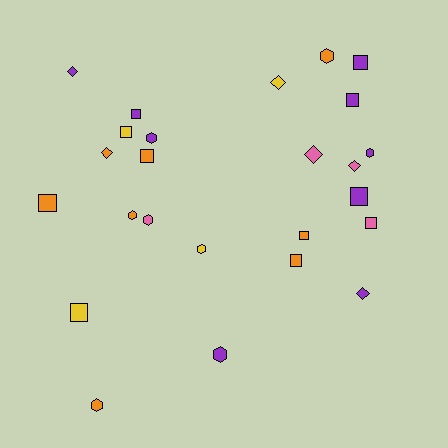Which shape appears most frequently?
Square, with 11 objects.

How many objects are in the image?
There are 25 objects.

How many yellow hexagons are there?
There is 1 yellow hexagon.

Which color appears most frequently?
Purple, with 9 objects.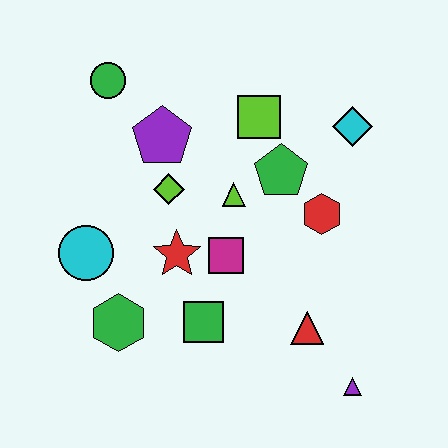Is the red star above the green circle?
No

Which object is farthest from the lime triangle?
The purple triangle is farthest from the lime triangle.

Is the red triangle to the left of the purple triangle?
Yes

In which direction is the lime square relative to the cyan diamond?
The lime square is to the left of the cyan diamond.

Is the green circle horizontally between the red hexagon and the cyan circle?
Yes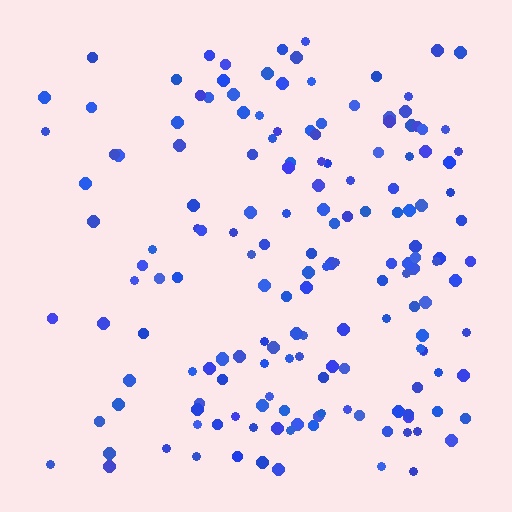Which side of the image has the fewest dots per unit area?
The left.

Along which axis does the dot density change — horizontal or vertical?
Horizontal.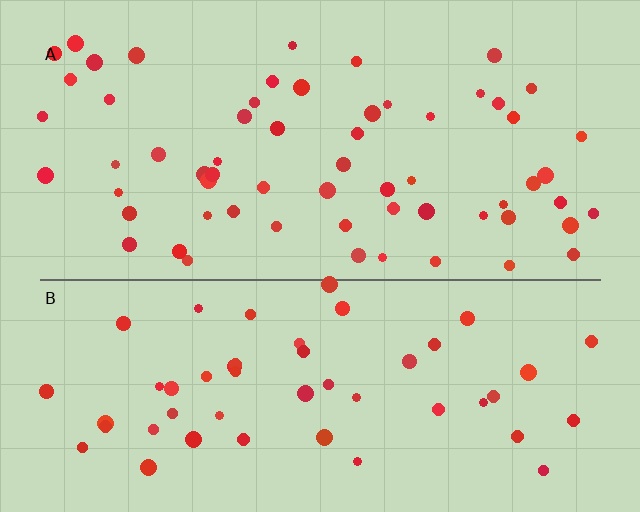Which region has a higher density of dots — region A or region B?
A (the top).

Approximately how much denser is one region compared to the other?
Approximately 1.2× — region A over region B.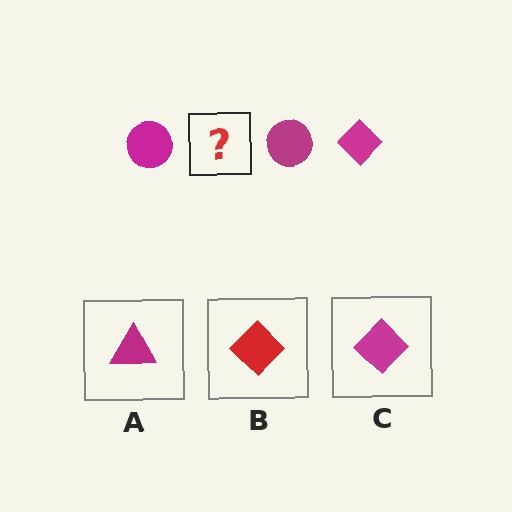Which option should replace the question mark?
Option C.